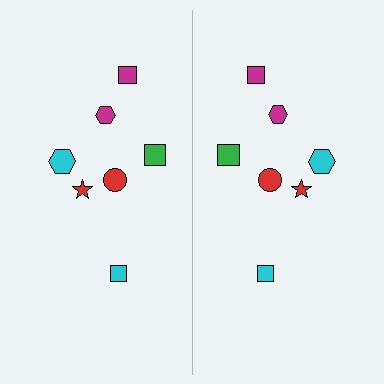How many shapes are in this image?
There are 14 shapes in this image.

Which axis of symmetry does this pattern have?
The pattern has a vertical axis of symmetry running through the center of the image.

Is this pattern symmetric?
Yes, this pattern has bilateral (reflection) symmetry.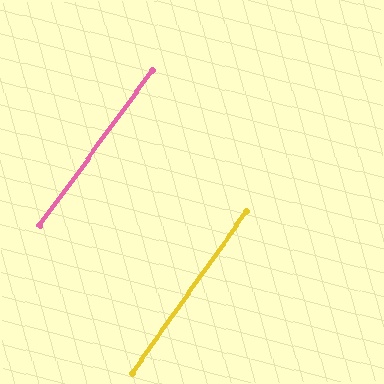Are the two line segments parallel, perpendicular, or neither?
Parallel — their directions differ by only 0.8°.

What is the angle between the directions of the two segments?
Approximately 1 degree.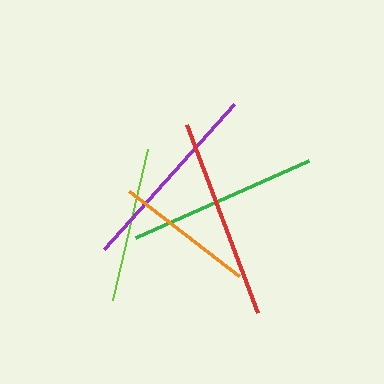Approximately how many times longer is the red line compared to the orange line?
The red line is approximately 1.4 times the length of the orange line.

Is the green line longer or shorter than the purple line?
The purple line is longer than the green line.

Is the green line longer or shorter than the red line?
The red line is longer than the green line.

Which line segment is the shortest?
The orange line is the shortest at approximately 140 pixels.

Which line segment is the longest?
The red line is the longest at approximately 201 pixels.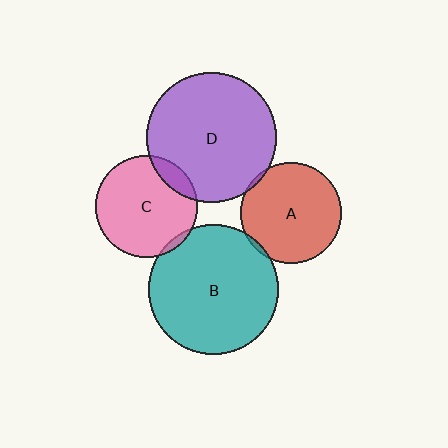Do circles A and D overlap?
Yes.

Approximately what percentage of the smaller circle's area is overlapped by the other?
Approximately 5%.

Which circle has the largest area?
Circle D (purple).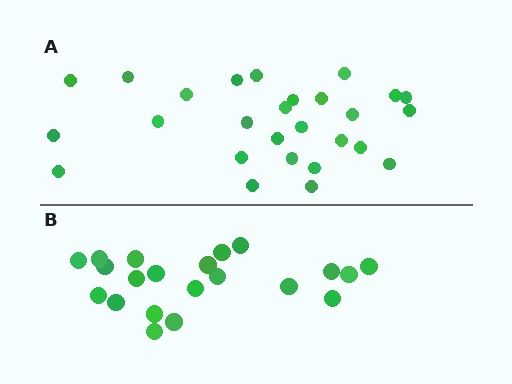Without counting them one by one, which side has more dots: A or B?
Region A (the top region) has more dots.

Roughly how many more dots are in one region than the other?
Region A has about 6 more dots than region B.